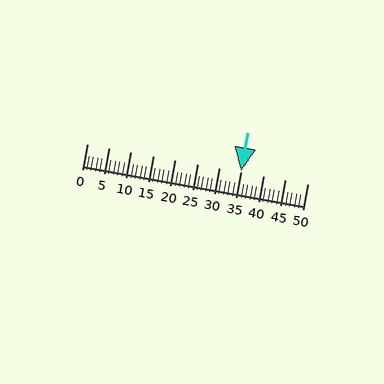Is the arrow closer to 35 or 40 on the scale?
The arrow is closer to 35.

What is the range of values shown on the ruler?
The ruler shows values from 0 to 50.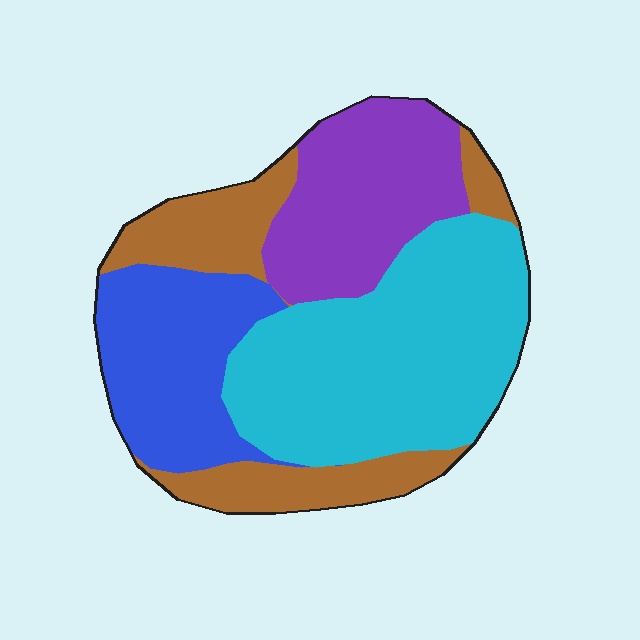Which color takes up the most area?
Cyan, at roughly 40%.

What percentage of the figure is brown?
Brown covers around 20% of the figure.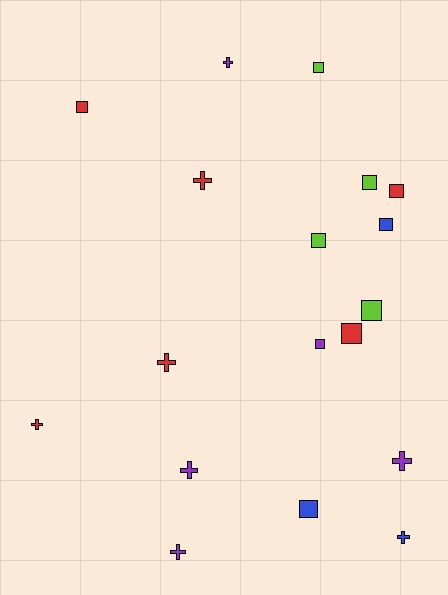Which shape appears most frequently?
Square, with 10 objects.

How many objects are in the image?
There are 18 objects.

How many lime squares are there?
There are 4 lime squares.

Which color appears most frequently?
Red, with 6 objects.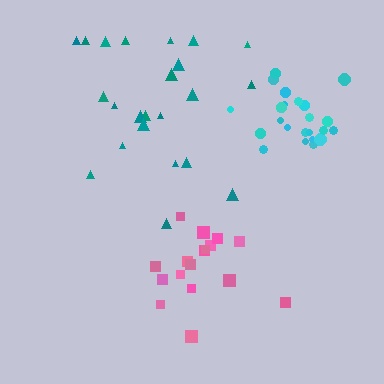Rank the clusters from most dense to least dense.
cyan, pink, teal.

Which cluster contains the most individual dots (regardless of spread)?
Cyan (24).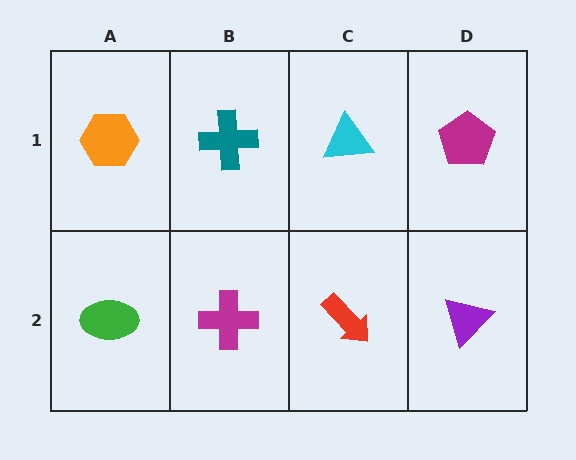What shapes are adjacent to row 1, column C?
A red arrow (row 2, column C), a teal cross (row 1, column B), a magenta pentagon (row 1, column D).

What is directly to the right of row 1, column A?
A teal cross.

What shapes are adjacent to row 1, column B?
A magenta cross (row 2, column B), an orange hexagon (row 1, column A), a cyan triangle (row 1, column C).